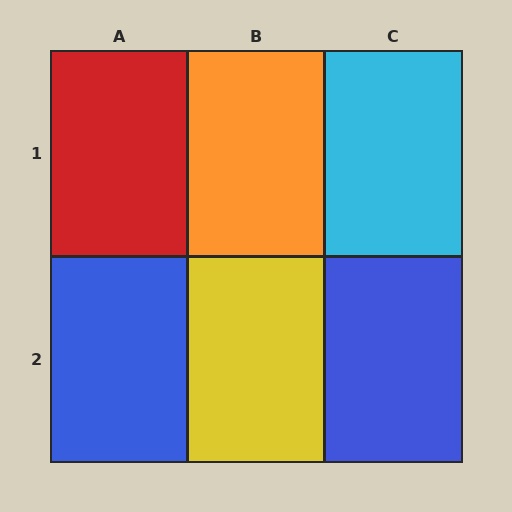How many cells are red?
1 cell is red.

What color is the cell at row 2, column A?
Blue.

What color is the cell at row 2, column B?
Yellow.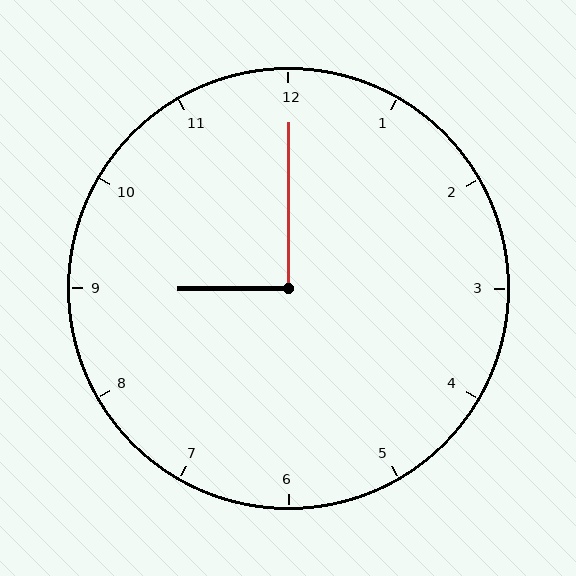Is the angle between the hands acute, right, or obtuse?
It is right.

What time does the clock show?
9:00.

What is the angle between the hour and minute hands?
Approximately 90 degrees.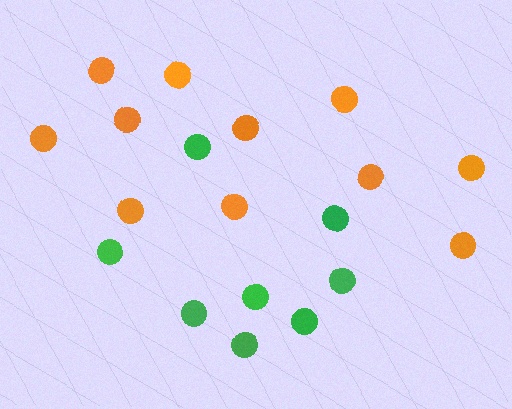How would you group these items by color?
There are 2 groups: one group of green circles (8) and one group of orange circles (11).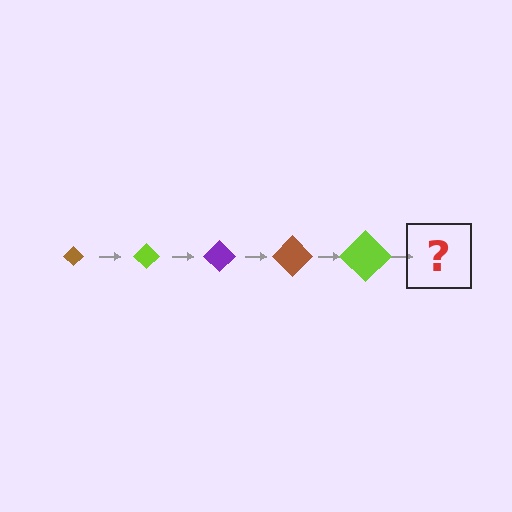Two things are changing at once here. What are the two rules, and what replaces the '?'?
The two rules are that the diamond grows larger each step and the color cycles through brown, lime, and purple. The '?' should be a purple diamond, larger than the previous one.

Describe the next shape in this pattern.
It should be a purple diamond, larger than the previous one.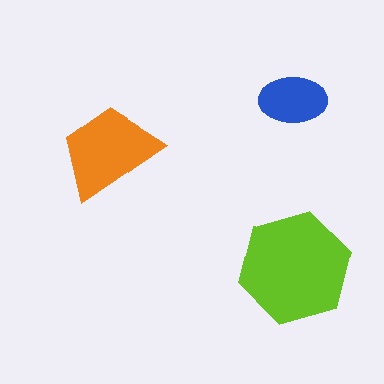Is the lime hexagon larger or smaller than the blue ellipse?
Larger.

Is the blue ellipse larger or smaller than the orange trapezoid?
Smaller.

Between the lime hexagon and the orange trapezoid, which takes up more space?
The lime hexagon.